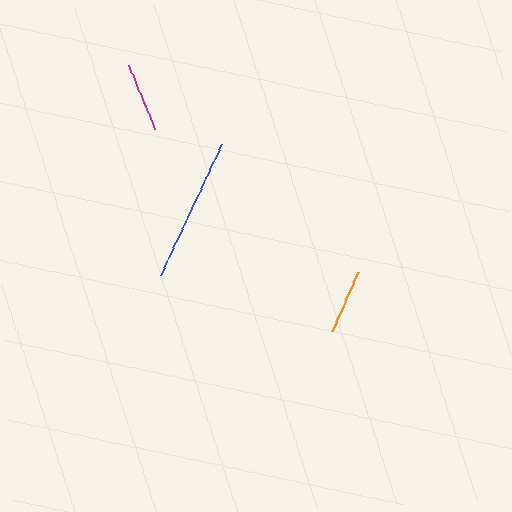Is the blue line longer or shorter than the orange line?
The blue line is longer than the orange line.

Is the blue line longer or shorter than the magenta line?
The blue line is longer than the magenta line.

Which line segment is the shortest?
The orange line is the shortest at approximately 66 pixels.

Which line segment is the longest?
The blue line is the longest at approximately 145 pixels.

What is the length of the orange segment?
The orange segment is approximately 66 pixels long.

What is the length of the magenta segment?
The magenta segment is approximately 70 pixels long.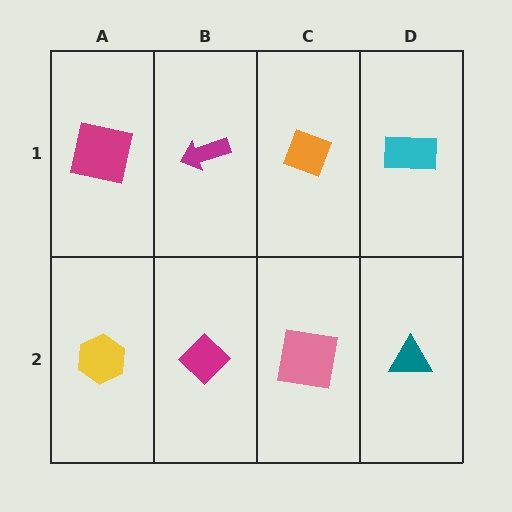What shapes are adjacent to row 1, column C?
A pink square (row 2, column C), a magenta arrow (row 1, column B), a cyan rectangle (row 1, column D).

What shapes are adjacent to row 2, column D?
A cyan rectangle (row 1, column D), a pink square (row 2, column C).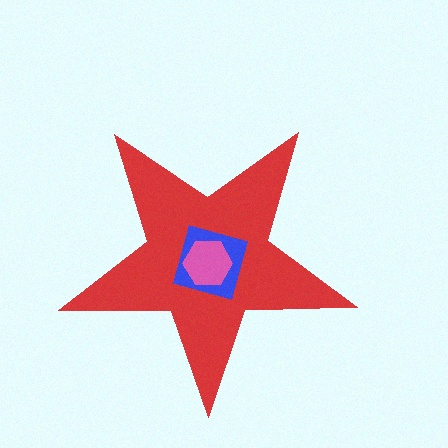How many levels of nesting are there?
3.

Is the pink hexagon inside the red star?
Yes.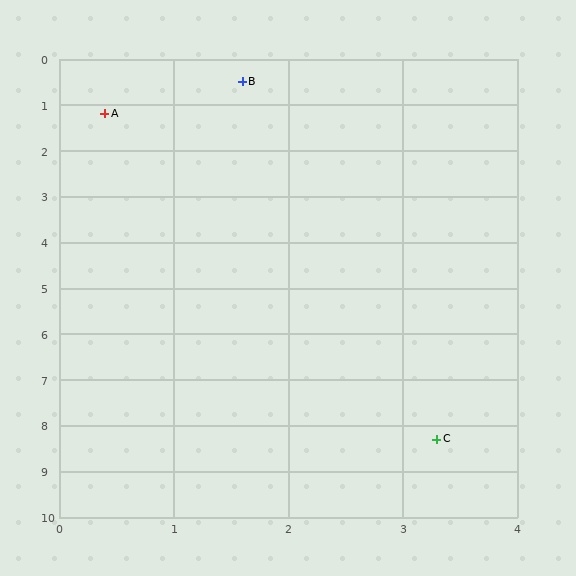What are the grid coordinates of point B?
Point B is at approximately (1.6, 0.5).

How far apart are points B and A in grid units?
Points B and A are about 1.4 grid units apart.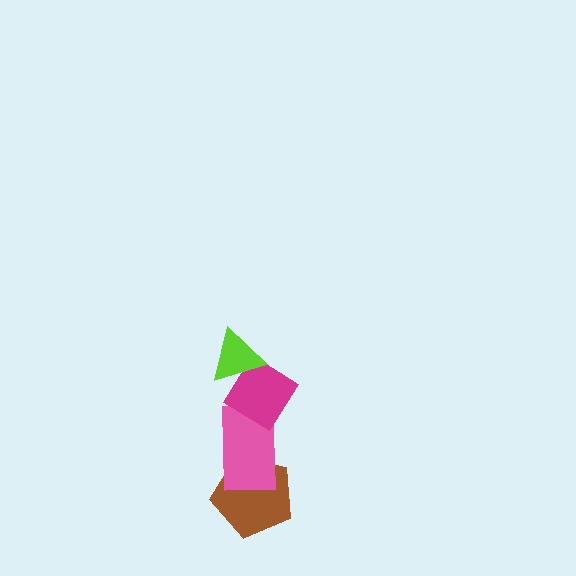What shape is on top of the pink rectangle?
The magenta diamond is on top of the pink rectangle.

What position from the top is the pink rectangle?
The pink rectangle is 3rd from the top.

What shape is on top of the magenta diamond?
The lime triangle is on top of the magenta diamond.